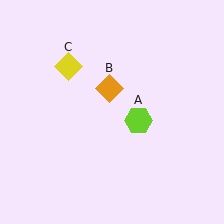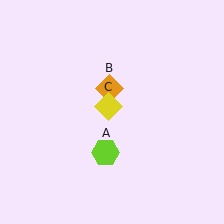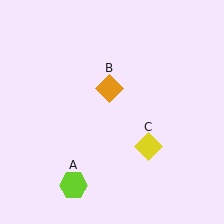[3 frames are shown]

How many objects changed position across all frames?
2 objects changed position: lime hexagon (object A), yellow diamond (object C).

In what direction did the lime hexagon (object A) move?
The lime hexagon (object A) moved down and to the left.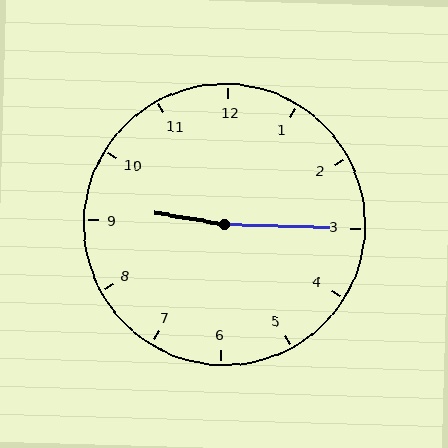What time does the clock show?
9:15.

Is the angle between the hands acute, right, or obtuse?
It is obtuse.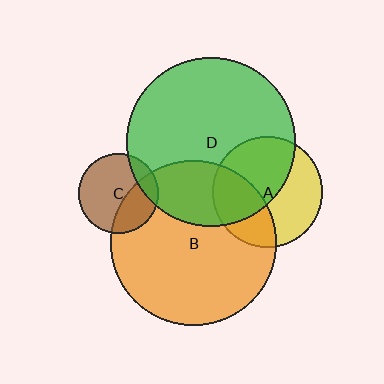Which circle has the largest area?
Circle D (green).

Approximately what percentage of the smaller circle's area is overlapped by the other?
Approximately 55%.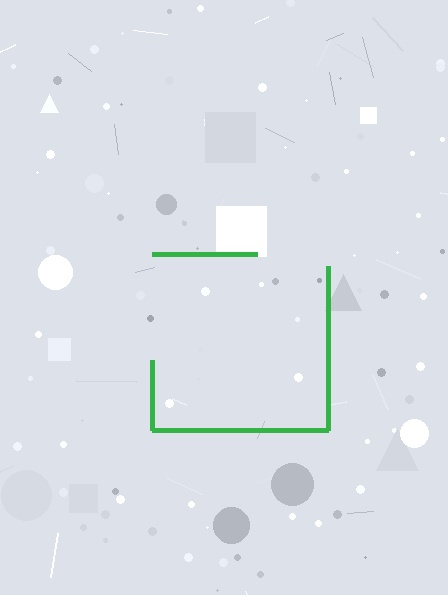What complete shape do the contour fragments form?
The contour fragments form a square.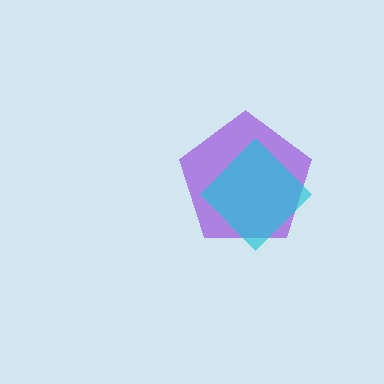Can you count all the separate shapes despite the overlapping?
Yes, there are 2 separate shapes.